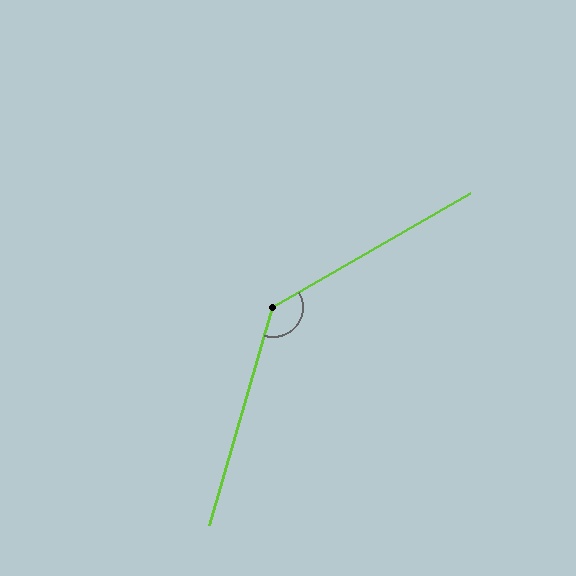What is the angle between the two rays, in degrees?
Approximately 136 degrees.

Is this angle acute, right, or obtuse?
It is obtuse.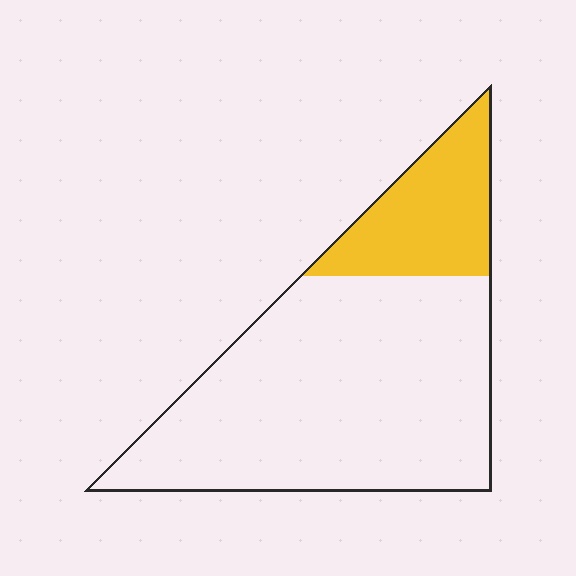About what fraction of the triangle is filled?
About one fifth (1/5).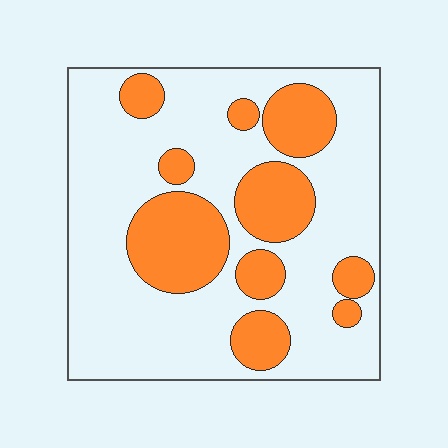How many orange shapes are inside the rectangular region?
10.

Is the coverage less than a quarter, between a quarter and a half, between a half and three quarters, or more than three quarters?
Between a quarter and a half.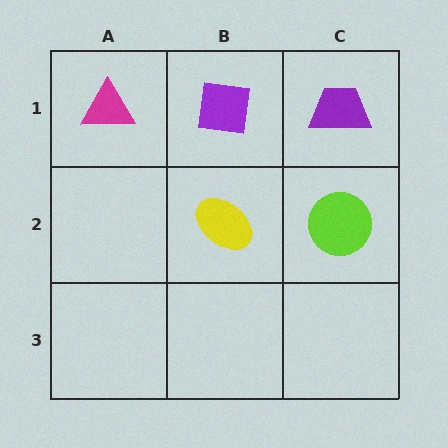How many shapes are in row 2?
2 shapes.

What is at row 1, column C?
A purple trapezoid.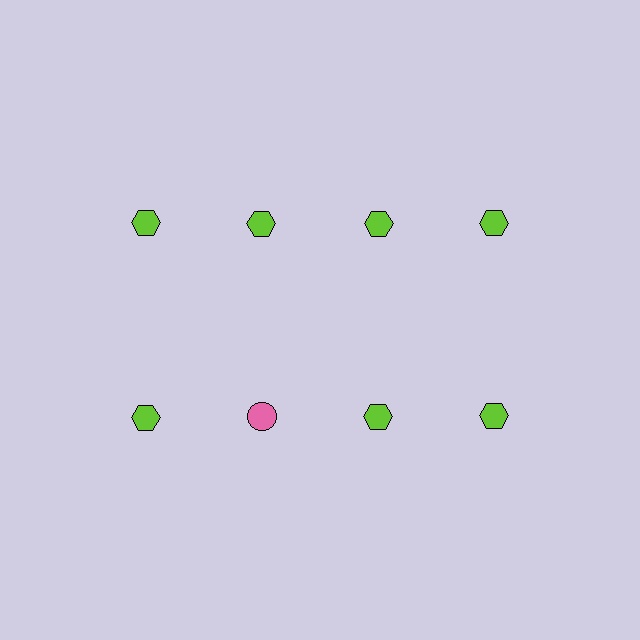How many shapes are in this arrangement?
There are 8 shapes arranged in a grid pattern.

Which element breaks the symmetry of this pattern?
The pink circle in the second row, second from left column breaks the symmetry. All other shapes are lime hexagons.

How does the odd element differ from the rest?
It differs in both color (pink instead of lime) and shape (circle instead of hexagon).